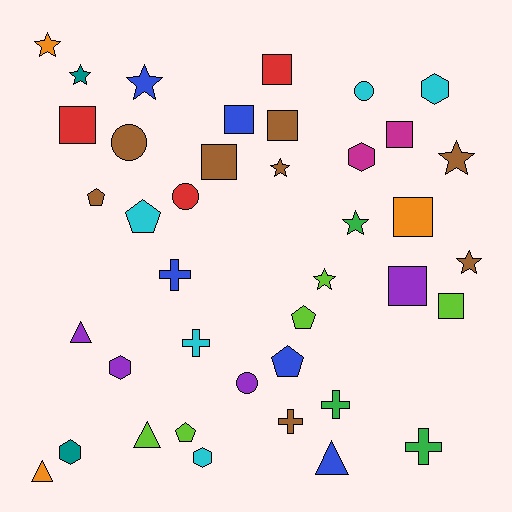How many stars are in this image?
There are 8 stars.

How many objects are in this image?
There are 40 objects.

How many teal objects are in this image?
There are 2 teal objects.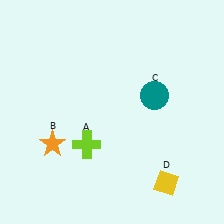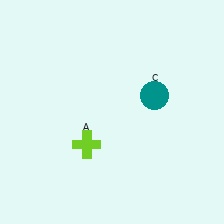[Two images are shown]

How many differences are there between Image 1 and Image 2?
There are 2 differences between the two images.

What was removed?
The orange star (B), the yellow diamond (D) were removed in Image 2.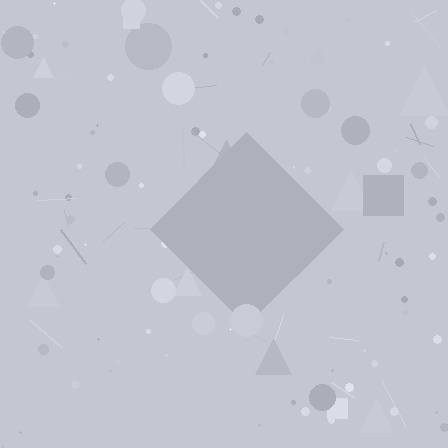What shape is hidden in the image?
A diamond is hidden in the image.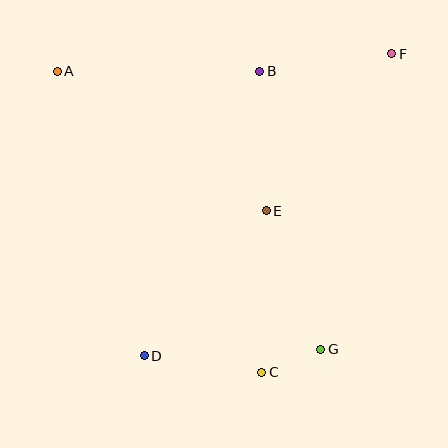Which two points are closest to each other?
Points C and G are closest to each other.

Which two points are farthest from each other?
Points D and F are farthest from each other.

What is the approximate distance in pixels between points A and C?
The distance between A and C is approximately 364 pixels.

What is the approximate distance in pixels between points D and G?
The distance between D and G is approximately 177 pixels.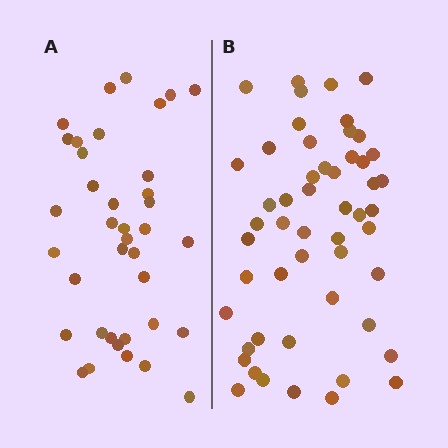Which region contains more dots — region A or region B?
Region B (the right region) has more dots.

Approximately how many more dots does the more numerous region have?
Region B has approximately 15 more dots than region A.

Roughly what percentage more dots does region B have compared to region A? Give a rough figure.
About 35% more.